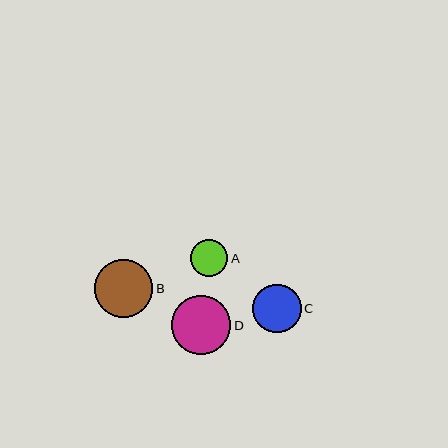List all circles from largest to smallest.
From largest to smallest: D, B, C, A.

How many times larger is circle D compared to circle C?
Circle D is approximately 1.2 times the size of circle C.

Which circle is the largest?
Circle D is the largest with a size of approximately 59 pixels.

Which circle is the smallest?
Circle A is the smallest with a size of approximately 38 pixels.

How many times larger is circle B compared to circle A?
Circle B is approximately 1.6 times the size of circle A.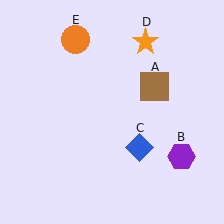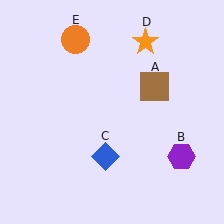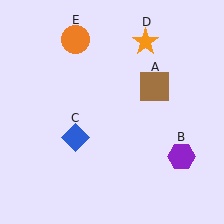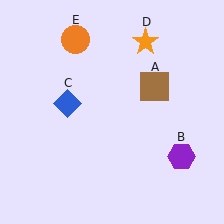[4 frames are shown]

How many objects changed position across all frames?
1 object changed position: blue diamond (object C).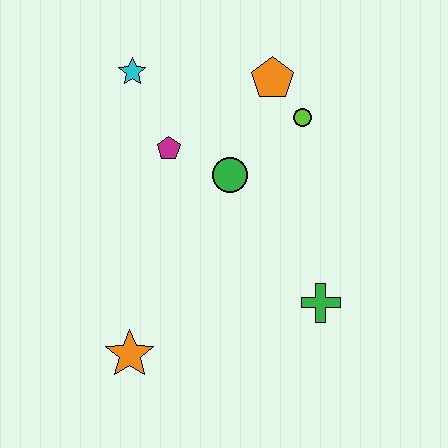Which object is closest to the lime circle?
The orange pentagon is closest to the lime circle.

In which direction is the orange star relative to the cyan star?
The orange star is below the cyan star.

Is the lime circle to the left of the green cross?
Yes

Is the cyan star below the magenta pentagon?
No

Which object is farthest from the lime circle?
The orange star is farthest from the lime circle.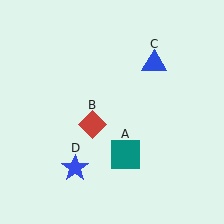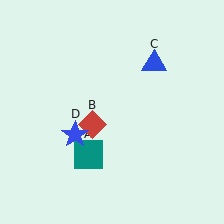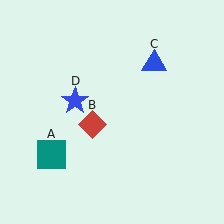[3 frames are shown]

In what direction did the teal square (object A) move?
The teal square (object A) moved left.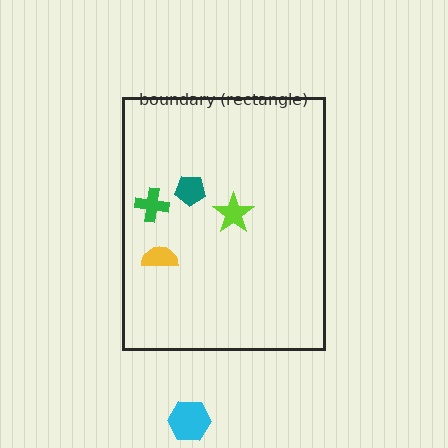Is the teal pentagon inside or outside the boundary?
Inside.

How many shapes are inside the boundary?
4 inside, 1 outside.